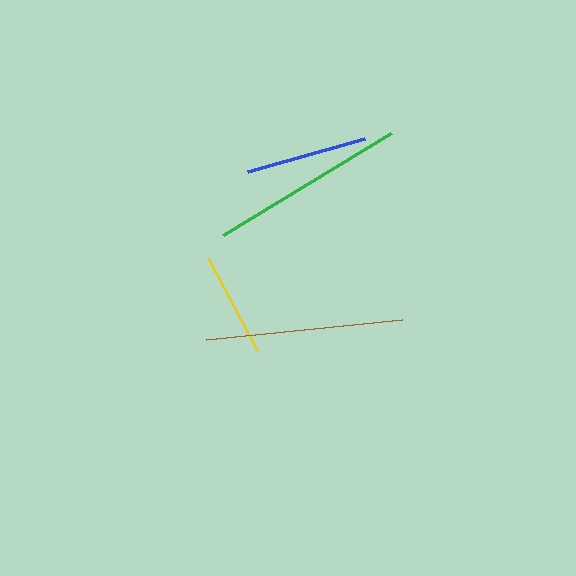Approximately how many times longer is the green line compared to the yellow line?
The green line is approximately 1.9 times the length of the yellow line.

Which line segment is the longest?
The brown line is the longest at approximately 197 pixels.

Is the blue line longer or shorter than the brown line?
The brown line is longer than the blue line.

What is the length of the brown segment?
The brown segment is approximately 197 pixels long.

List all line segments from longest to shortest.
From longest to shortest: brown, green, blue, yellow.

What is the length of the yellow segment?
The yellow segment is approximately 104 pixels long.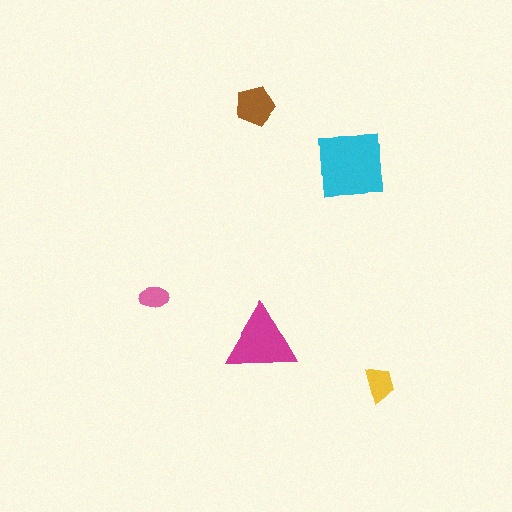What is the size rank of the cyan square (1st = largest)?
1st.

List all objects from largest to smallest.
The cyan square, the magenta triangle, the brown pentagon, the yellow trapezoid, the pink ellipse.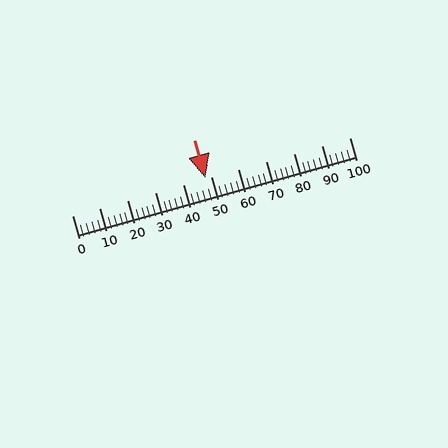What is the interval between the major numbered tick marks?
The major tick marks are spaced 10 units apart.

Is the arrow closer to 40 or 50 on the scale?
The arrow is closer to 50.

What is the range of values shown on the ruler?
The ruler shows values from 0 to 100.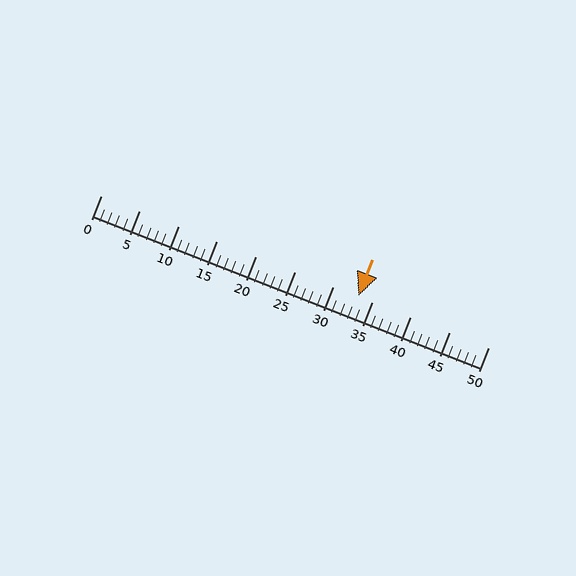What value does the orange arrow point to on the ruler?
The orange arrow points to approximately 33.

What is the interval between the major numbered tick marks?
The major tick marks are spaced 5 units apart.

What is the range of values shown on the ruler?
The ruler shows values from 0 to 50.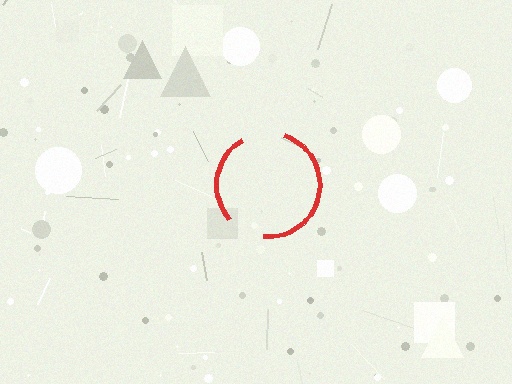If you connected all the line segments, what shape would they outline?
They would outline a circle.